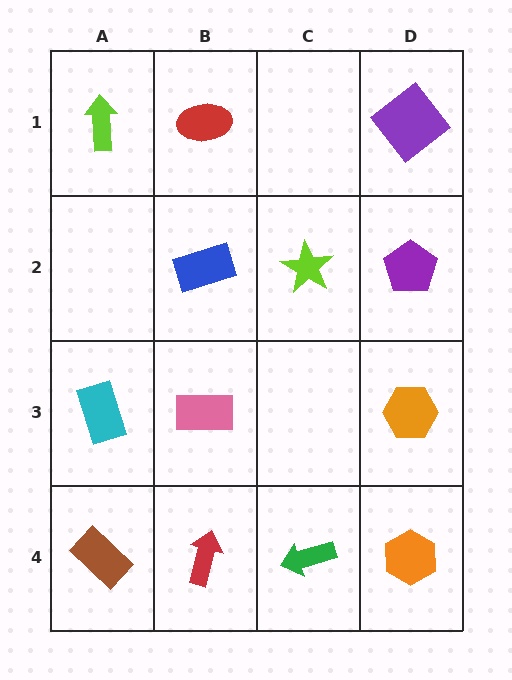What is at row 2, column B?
A blue rectangle.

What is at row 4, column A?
A brown rectangle.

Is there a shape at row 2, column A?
No, that cell is empty.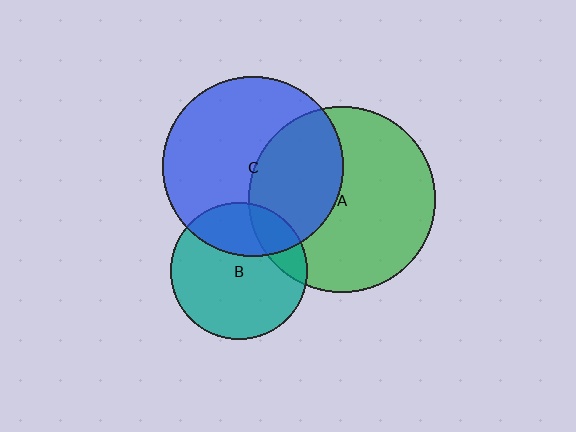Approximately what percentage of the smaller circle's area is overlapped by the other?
Approximately 30%.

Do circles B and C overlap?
Yes.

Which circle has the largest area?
Circle A (green).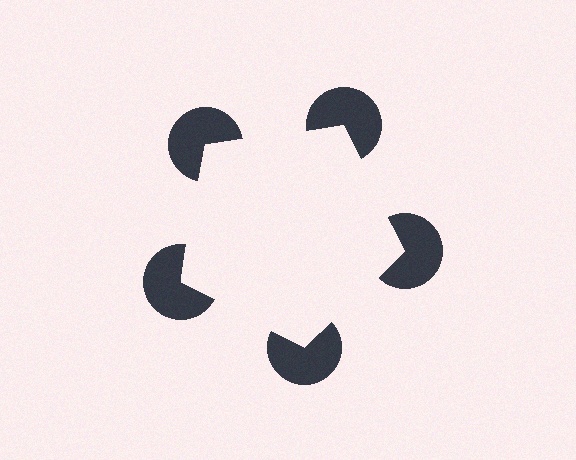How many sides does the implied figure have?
5 sides.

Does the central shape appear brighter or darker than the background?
It typically appears slightly brighter than the background, even though no actual brightness change is drawn.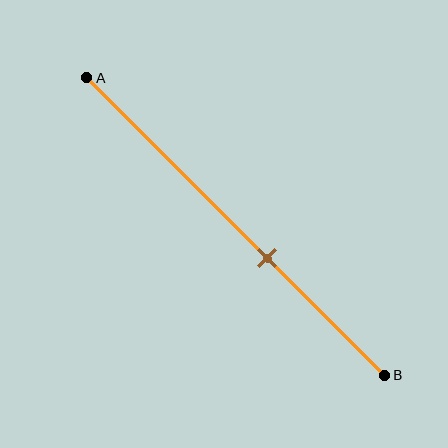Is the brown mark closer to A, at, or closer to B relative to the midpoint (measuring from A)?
The brown mark is closer to point B than the midpoint of segment AB.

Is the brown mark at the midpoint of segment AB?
No, the mark is at about 60% from A, not at the 50% midpoint.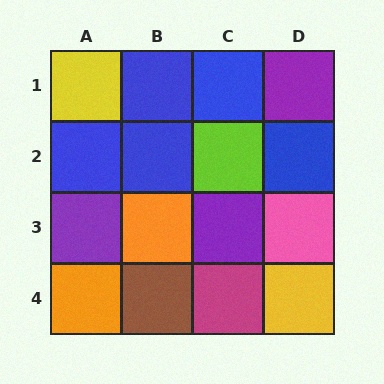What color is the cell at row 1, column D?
Purple.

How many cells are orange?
2 cells are orange.